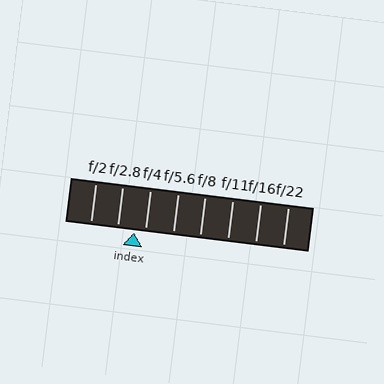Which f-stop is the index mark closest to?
The index mark is closest to f/4.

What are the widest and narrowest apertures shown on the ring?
The widest aperture shown is f/2 and the narrowest is f/22.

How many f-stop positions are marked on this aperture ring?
There are 8 f-stop positions marked.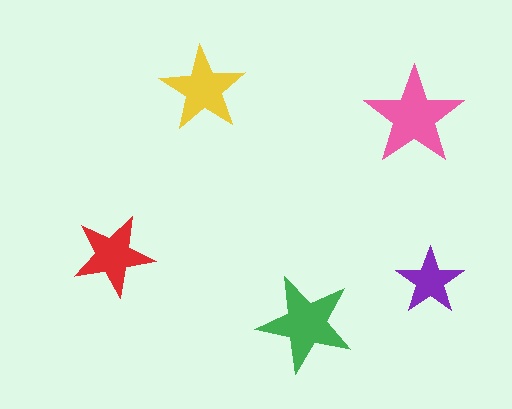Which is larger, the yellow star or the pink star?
The pink one.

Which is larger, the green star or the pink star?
The pink one.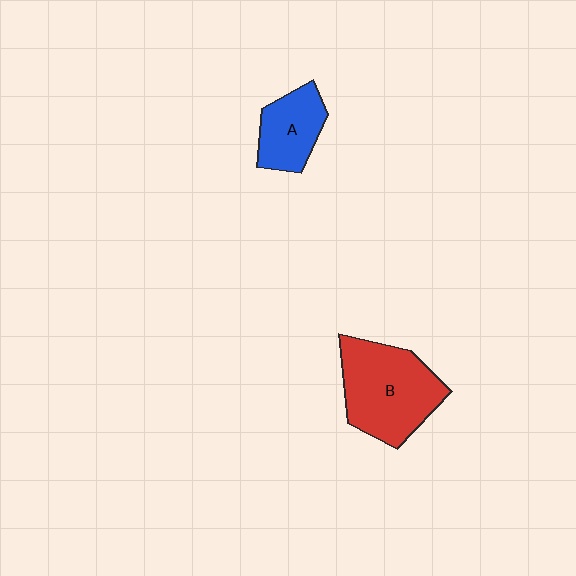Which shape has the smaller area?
Shape A (blue).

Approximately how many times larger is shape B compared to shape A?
Approximately 1.8 times.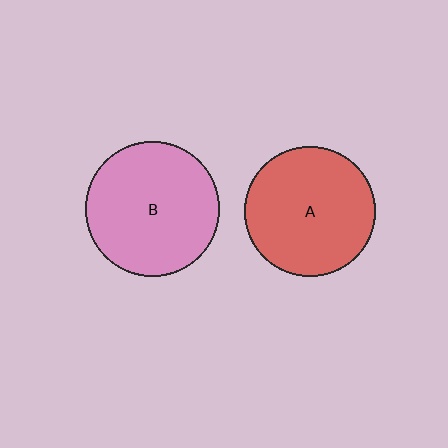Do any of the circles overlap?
No, none of the circles overlap.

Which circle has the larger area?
Circle B (pink).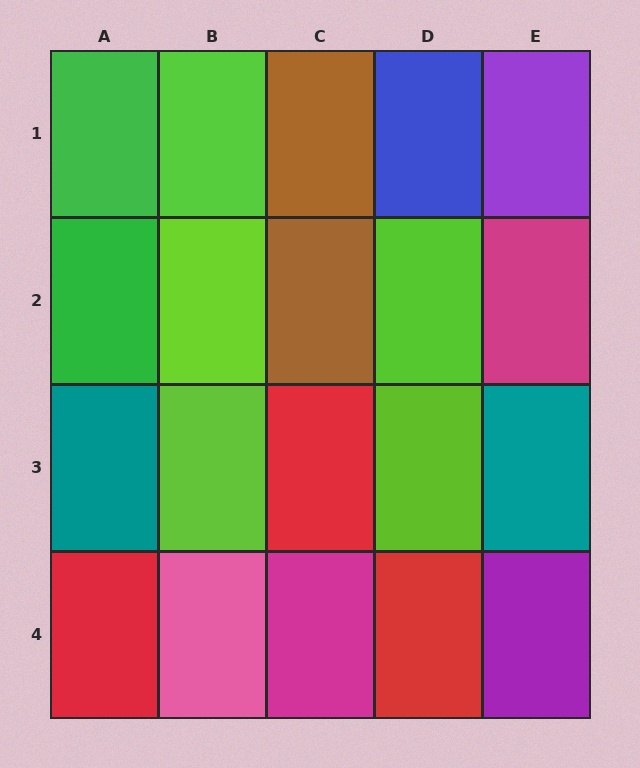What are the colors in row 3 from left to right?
Teal, lime, red, lime, teal.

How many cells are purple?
2 cells are purple.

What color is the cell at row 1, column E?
Purple.